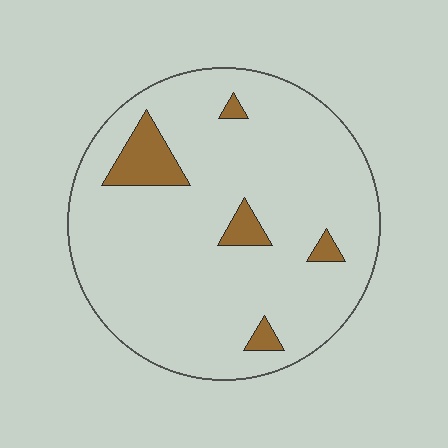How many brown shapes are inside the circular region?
5.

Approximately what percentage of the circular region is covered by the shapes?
Approximately 10%.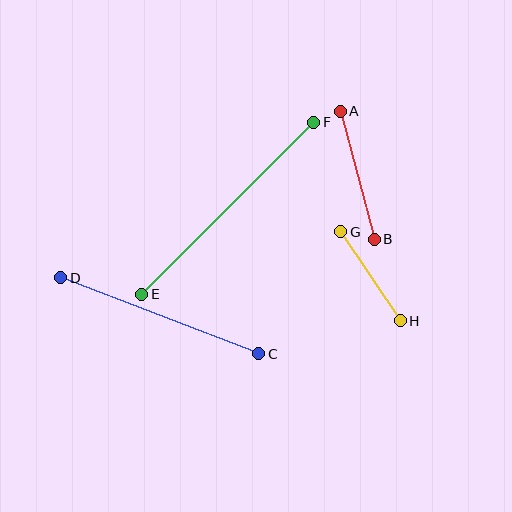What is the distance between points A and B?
The distance is approximately 133 pixels.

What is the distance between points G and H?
The distance is approximately 107 pixels.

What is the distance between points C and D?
The distance is approximately 212 pixels.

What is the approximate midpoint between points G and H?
The midpoint is at approximately (371, 276) pixels.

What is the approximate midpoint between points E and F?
The midpoint is at approximately (228, 208) pixels.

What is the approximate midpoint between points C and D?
The midpoint is at approximately (160, 316) pixels.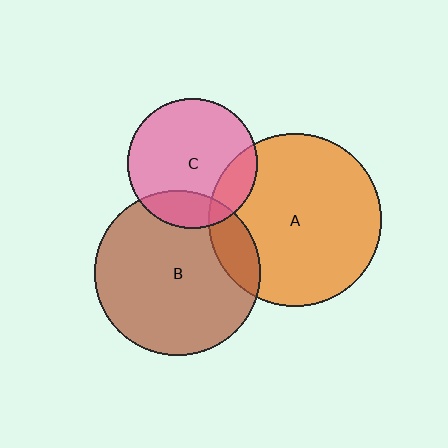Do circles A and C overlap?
Yes.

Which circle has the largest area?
Circle A (orange).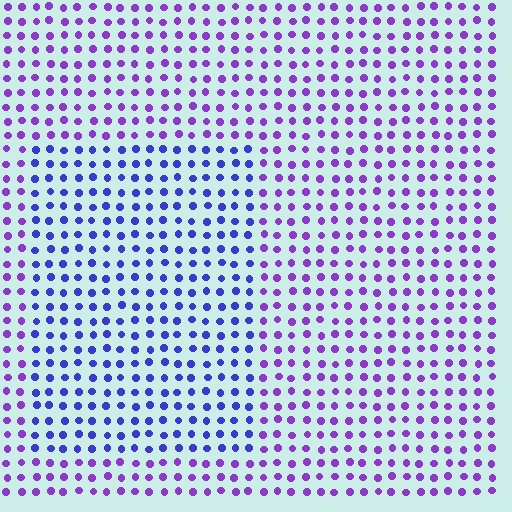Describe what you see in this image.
The image is filled with small purple elements in a uniform arrangement. A rectangle-shaped region is visible where the elements are tinted to a slightly different hue, forming a subtle color boundary.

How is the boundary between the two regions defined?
The boundary is defined purely by a slight shift in hue (about 35 degrees). Spacing, size, and orientation are identical on both sides.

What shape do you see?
I see a rectangle.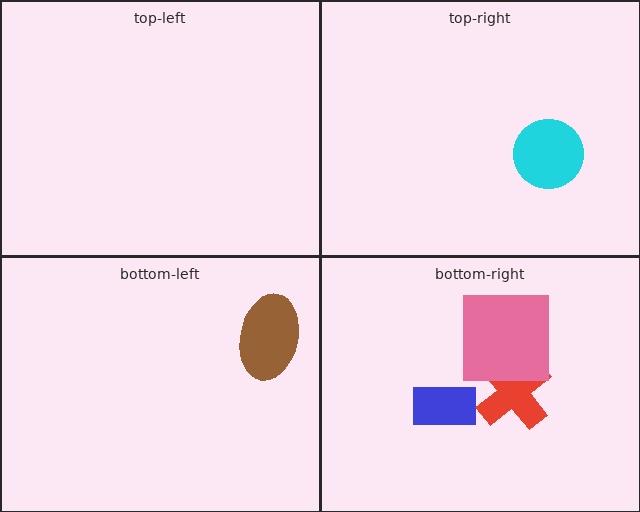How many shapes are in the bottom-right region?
3.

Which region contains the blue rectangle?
The bottom-right region.